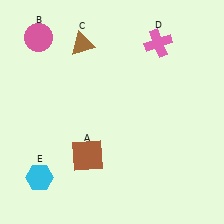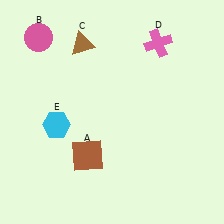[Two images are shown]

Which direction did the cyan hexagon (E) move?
The cyan hexagon (E) moved up.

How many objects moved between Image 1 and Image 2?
1 object moved between the two images.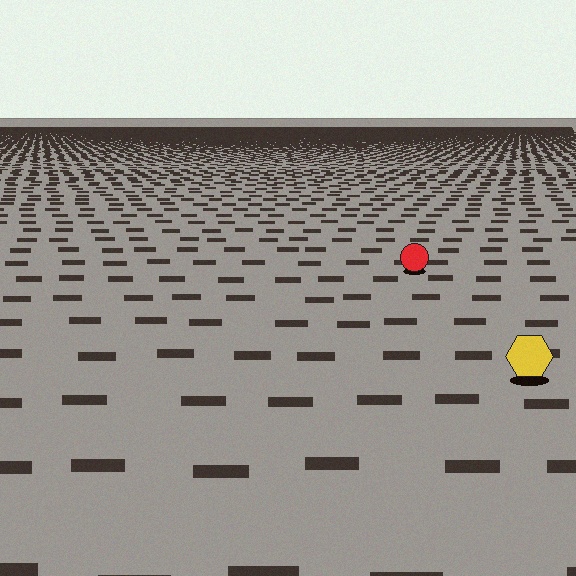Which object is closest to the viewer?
The yellow hexagon is closest. The texture marks near it are larger and more spread out.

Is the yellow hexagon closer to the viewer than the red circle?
Yes. The yellow hexagon is closer — you can tell from the texture gradient: the ground texture is coarser near it.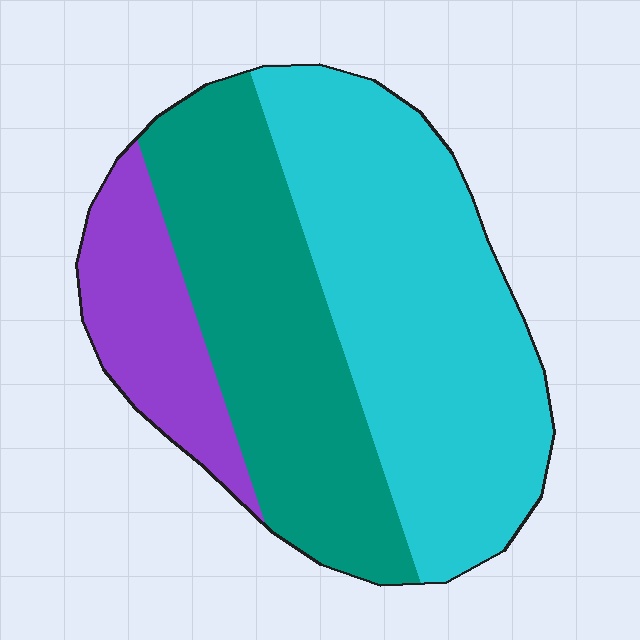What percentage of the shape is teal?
Teal covers 36% of the shape.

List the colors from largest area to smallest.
From largest to smallest: cyan, teal, purple.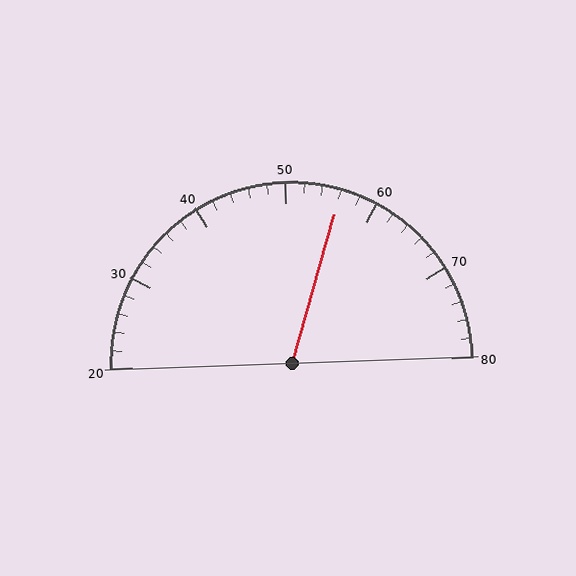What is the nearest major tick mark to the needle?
The nearest major tick mark is 60.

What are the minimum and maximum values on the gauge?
The gauge ranges from 20 to 80.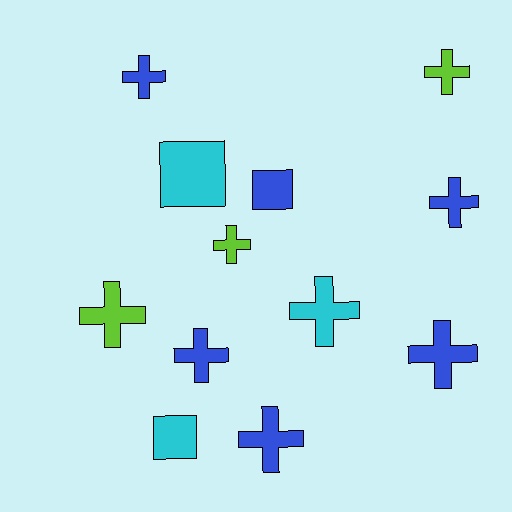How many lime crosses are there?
There are 3 lime crosses.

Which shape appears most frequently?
Cross, with 9 objects.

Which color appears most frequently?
Blue, with 6 objects.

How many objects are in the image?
There are 12 objects.